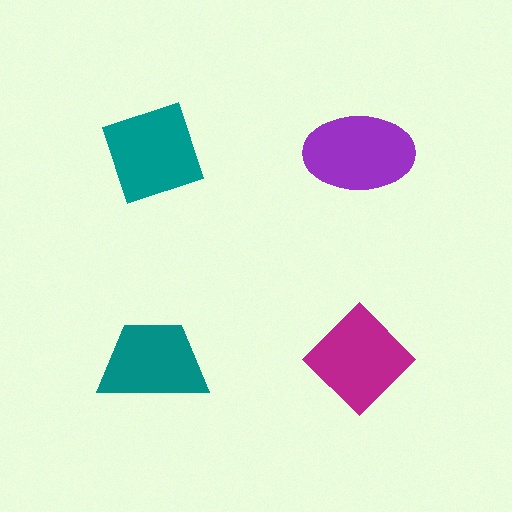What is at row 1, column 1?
A teal diamond.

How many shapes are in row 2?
2 shapes.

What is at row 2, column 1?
A teal trapezoid.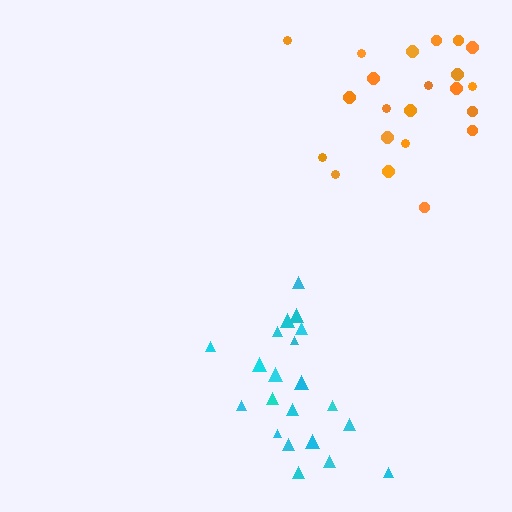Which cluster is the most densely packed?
Cyan.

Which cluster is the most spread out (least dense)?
Orange.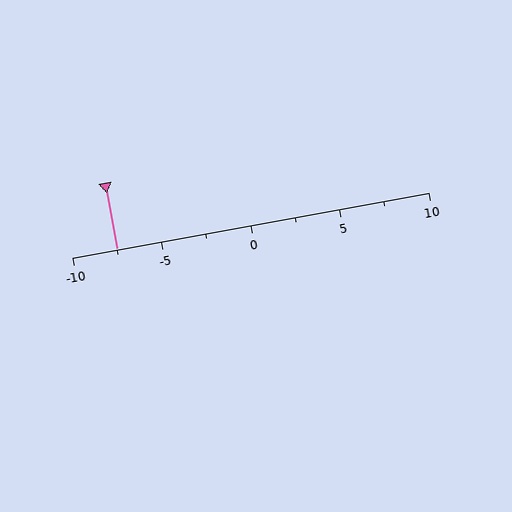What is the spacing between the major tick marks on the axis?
The major ticks are spaced 5 apart.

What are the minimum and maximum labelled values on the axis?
The axis runs from -10 to 10.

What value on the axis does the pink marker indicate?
The marker indicates approximately -7.5.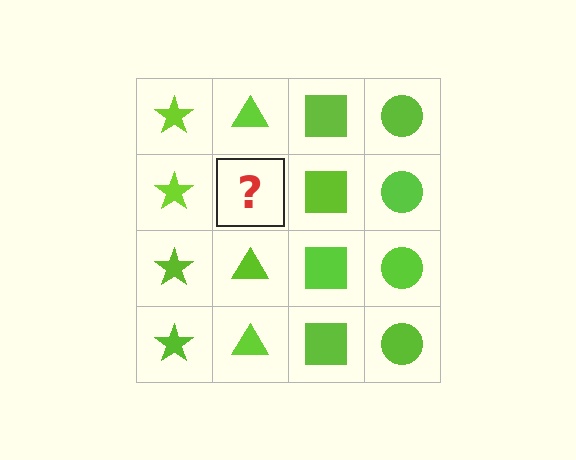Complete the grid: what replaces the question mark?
The question mark should be replaced with a lime triangle.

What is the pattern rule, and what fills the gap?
The rule is that each column has a consistent shape. The gap should be filled with a lime triangle.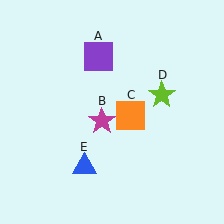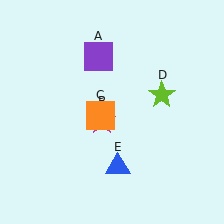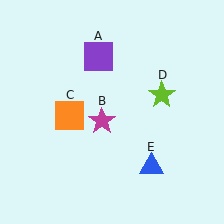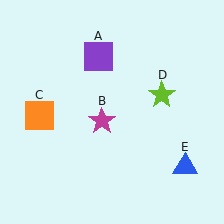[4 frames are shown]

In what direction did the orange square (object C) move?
The orange square (object C) moved left.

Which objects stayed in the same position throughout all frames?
Purple square (object A) and magenta star (object B) and lime star (object D) remained stationary.